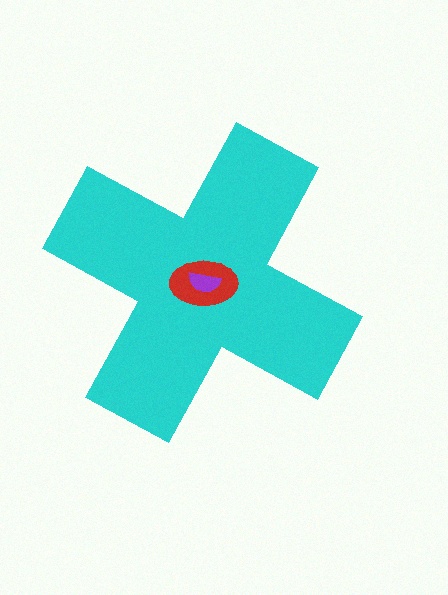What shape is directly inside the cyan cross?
The red ellipse.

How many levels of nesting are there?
3.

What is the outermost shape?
The cyan cross.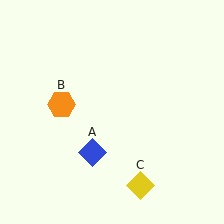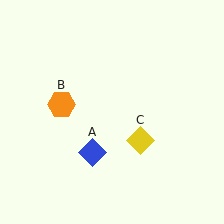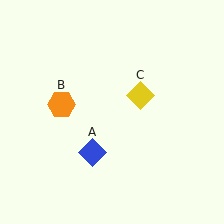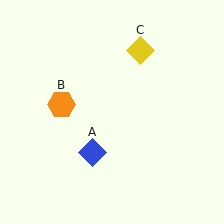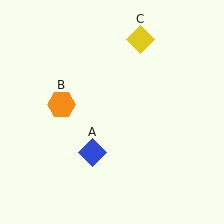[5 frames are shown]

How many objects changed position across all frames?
1 object changed position: yellow diamond (object C).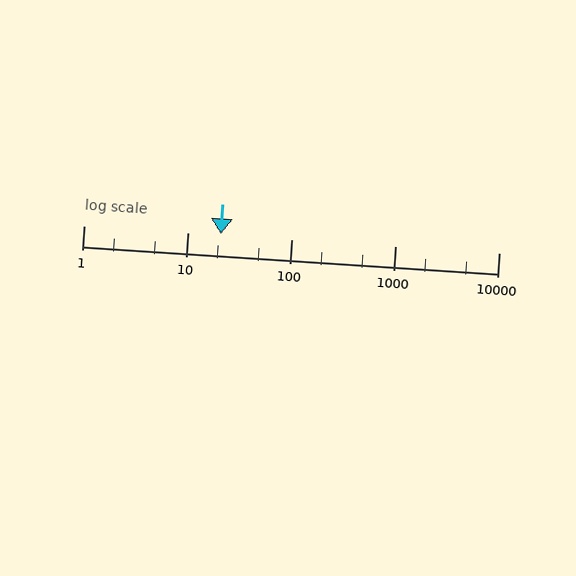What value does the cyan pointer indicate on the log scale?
The pointer indicates approximately 21.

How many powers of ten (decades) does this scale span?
The scale spans 4 decades, from 1 to 10000.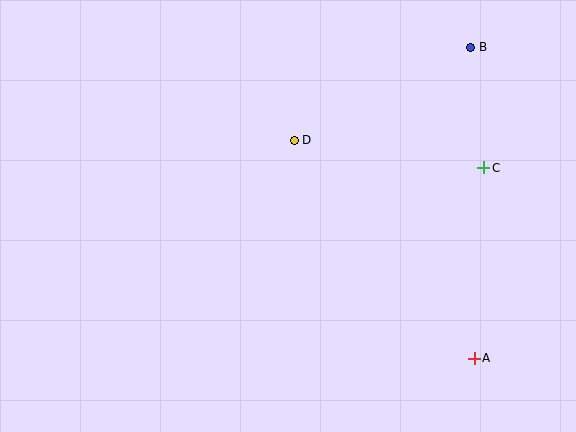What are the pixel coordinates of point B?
Point B is at (471, 47).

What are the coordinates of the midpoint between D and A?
The midpoint between D and A is at (384, 249).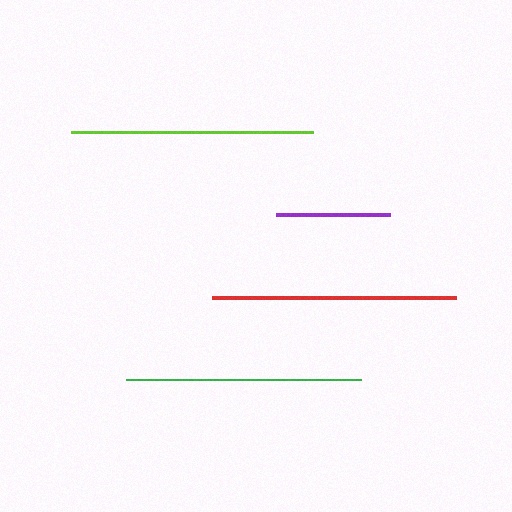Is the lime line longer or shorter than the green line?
The lime line is longer than the green line.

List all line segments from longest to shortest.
From longest to shortest: red, lime, green, purple.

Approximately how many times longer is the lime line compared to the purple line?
The lime line is approximately 2.1 times the length of the purple line.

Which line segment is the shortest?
The purple line is the shortest at approximately 114 pixels.